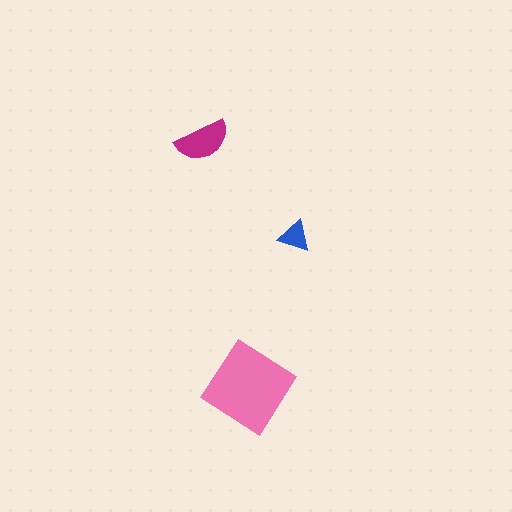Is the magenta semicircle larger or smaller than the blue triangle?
Larger.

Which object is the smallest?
The blue triangle.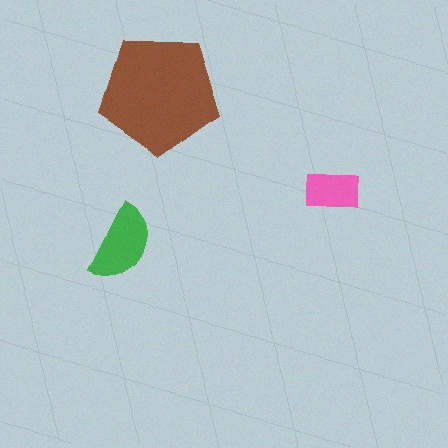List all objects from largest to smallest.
The brown pentagon, the green semicircle, the pink rectangle.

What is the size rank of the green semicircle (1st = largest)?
2nd.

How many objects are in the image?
There are 3 objects in the image.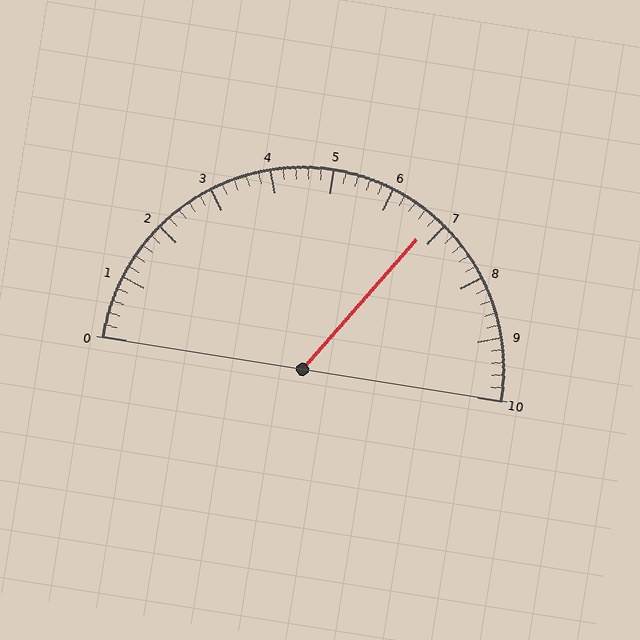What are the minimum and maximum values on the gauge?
The gauge ranges from 0 to 10.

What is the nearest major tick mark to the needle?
The nearest major tick mark is 7.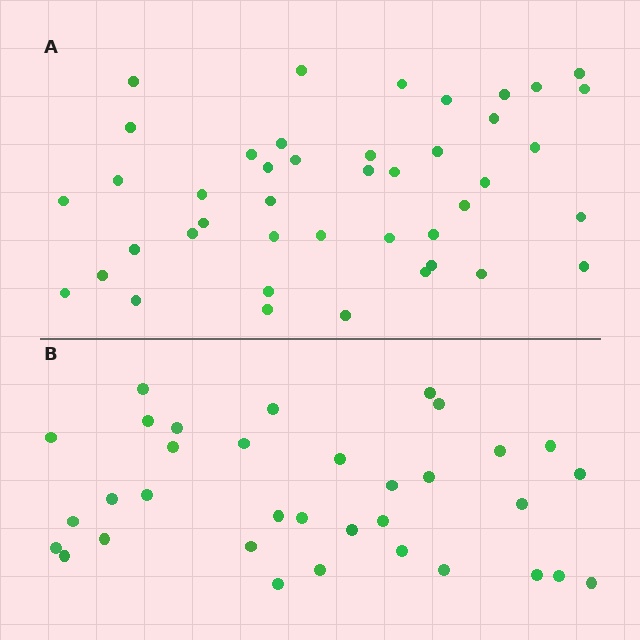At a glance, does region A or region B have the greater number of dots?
Region A (the top region) has more dots.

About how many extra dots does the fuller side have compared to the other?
Region A has roughly 8 or so more dots than region B.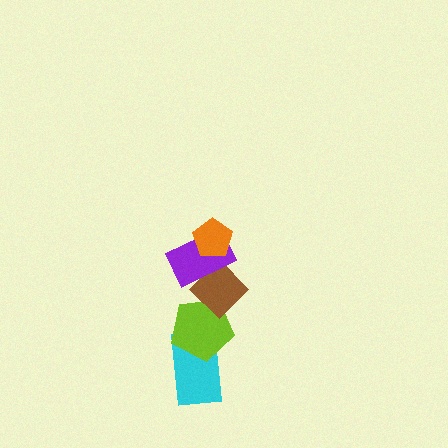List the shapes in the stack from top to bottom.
From top to bottom: the orange pentagon, the purple rectangle, the brown diamond, the lime pentagon, the cyan rectangle.